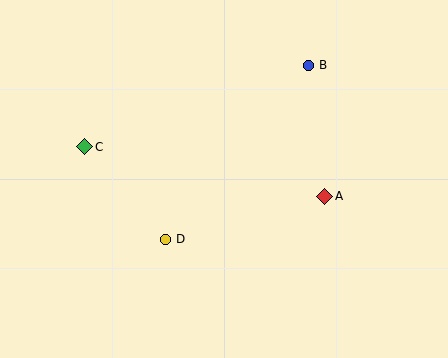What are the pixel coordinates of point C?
Point C is at (85, 147).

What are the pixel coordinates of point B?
Point B is at (309, 65).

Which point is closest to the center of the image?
Point D at (166, 239) is closest to the center.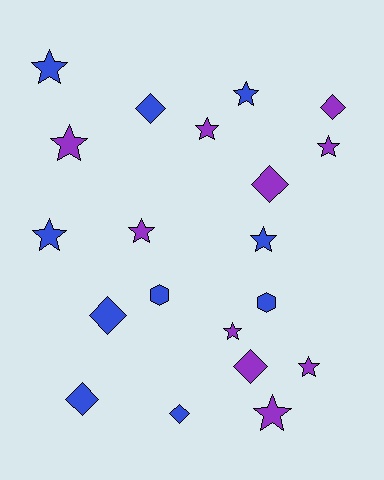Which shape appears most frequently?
Star, with 11 objects.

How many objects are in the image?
There are 20 objects.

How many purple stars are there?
There are 7 purple stars.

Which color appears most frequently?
Purple, with 10 objects.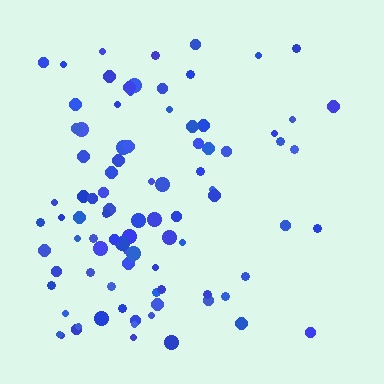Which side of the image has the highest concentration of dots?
The left.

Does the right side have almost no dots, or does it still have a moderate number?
Still a moderate number, just noticeably fewer than the left.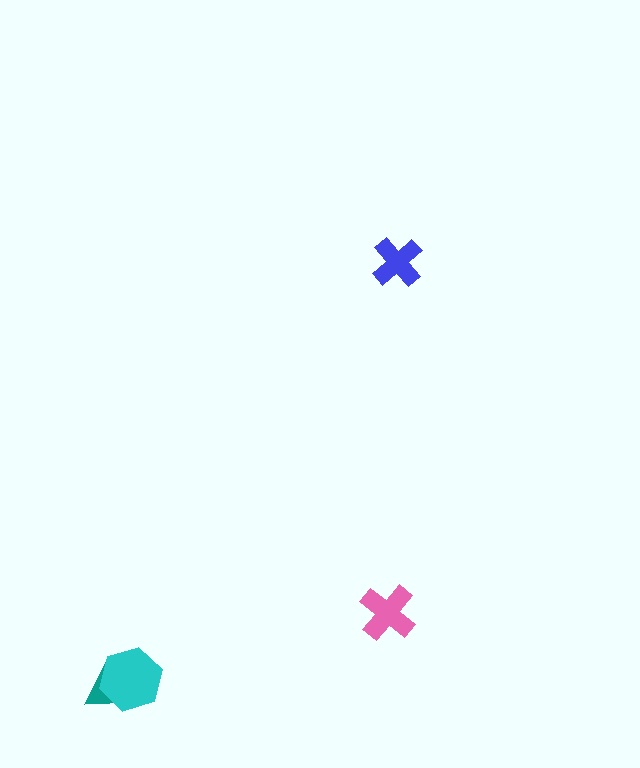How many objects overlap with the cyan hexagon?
1 object overlaps with the cyan hexagon.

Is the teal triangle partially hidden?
Yes, it is partially covered by another shape.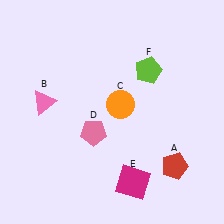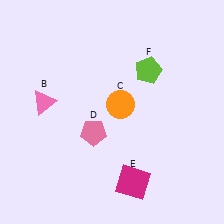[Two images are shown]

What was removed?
The red pentagon (A) was removed in Image 2.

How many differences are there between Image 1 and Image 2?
There is 1 difference between the two images.